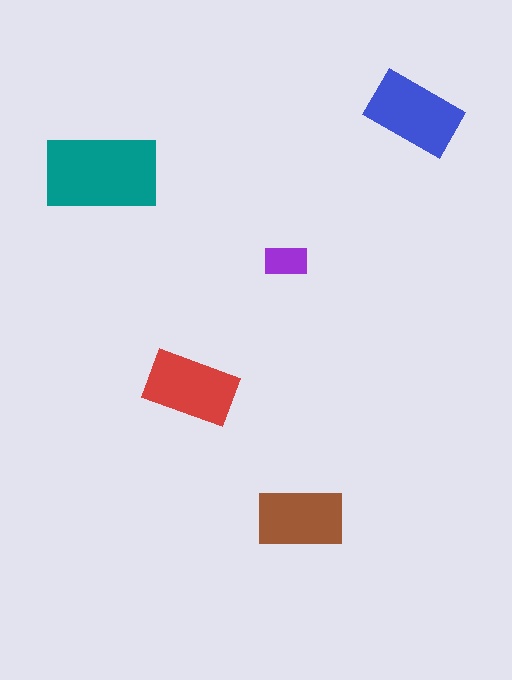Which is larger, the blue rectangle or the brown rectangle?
The blue one.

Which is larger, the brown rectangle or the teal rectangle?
The teal one.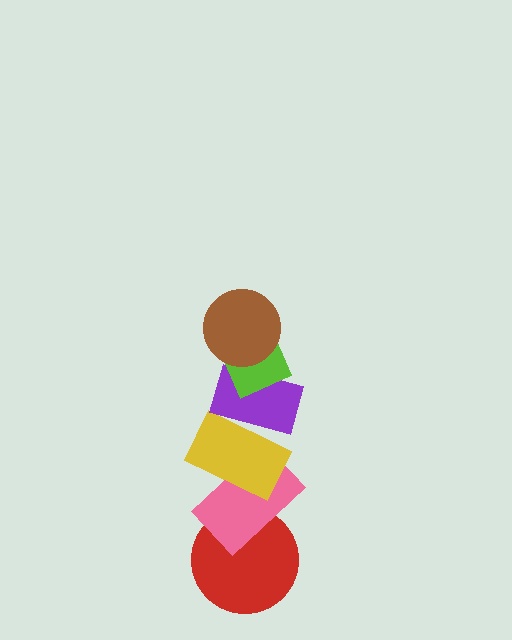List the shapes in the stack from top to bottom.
From top to bottom: the brown circle, the lime diamond, the purple rectangle, the yellow rectangle, the pink rectangle, the red circle.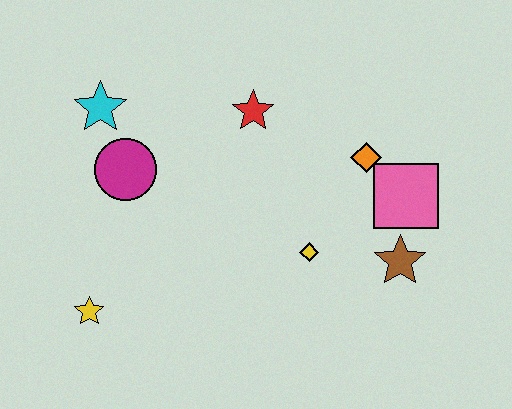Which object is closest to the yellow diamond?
The brown star is closest to the yellow diamond.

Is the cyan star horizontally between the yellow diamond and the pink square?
No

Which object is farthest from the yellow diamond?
The cyan star is farthest from the yellow diamond.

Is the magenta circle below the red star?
Yes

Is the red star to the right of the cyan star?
Yes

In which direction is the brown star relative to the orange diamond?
The brown star is below the orange diamond.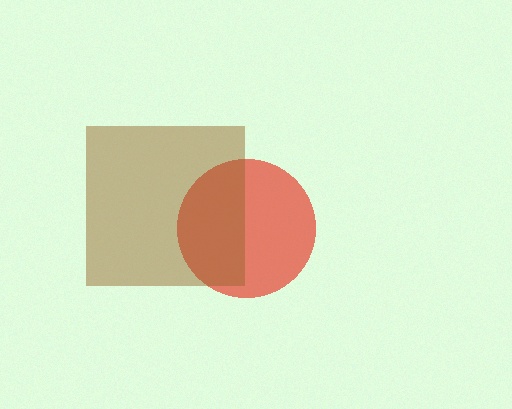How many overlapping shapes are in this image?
There are 2 overlapping shapes in the image.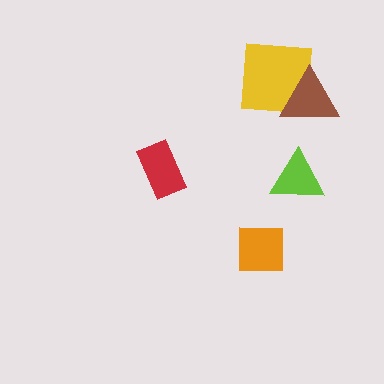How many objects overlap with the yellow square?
1 object overlaps with the yellow square.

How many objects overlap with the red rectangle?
0 objects overlap with the red rectangle.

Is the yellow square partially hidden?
Yes, it is partially covered by another shape.